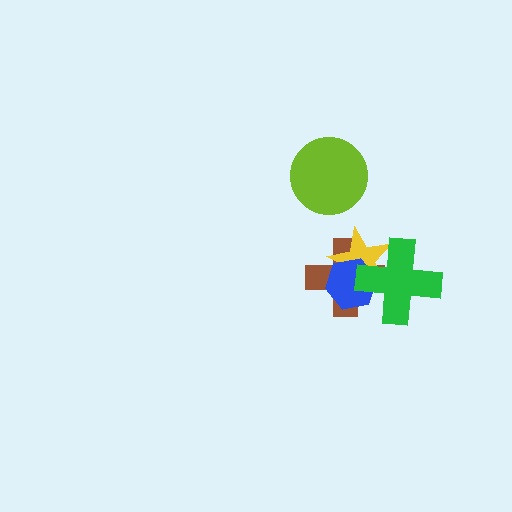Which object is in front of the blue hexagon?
The green cross is in front of the blue hexagon.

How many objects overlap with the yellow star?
3 objects overlap with the yellow star.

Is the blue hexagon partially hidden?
Yes, it is partially covered by another shape.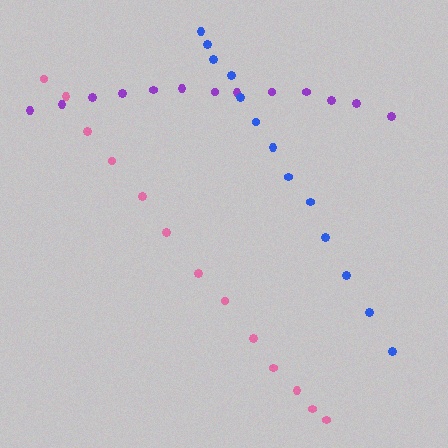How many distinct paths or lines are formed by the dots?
There are 3 distinct paths.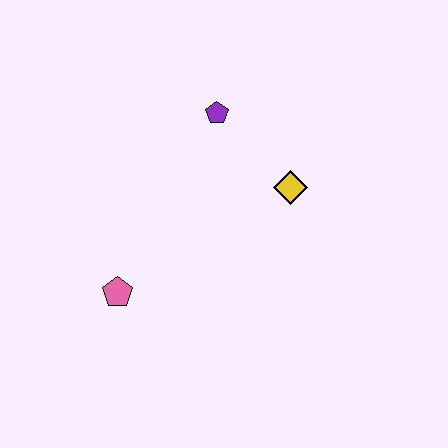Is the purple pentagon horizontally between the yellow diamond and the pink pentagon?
Yes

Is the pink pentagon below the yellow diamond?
Yes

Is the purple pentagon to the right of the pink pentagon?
Yes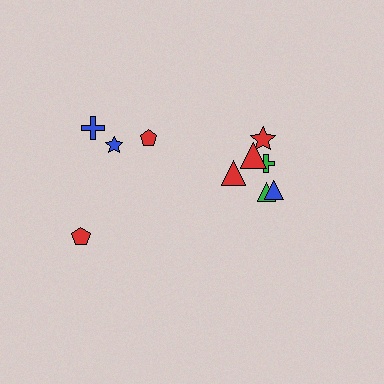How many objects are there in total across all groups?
There are 10 objects.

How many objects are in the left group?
There are 4 objects.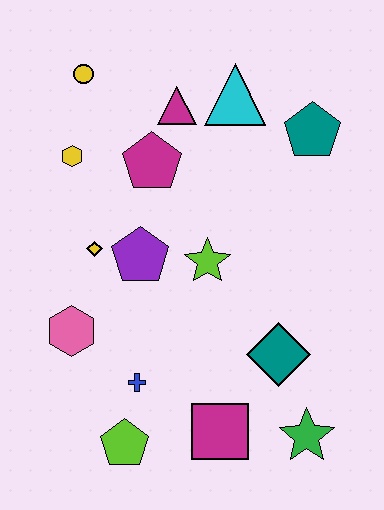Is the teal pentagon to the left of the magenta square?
No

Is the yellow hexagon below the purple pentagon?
No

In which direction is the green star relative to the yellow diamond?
The green star is to the right of the yellow diamond.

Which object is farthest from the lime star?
The yellow circle is farthest from the lime star.